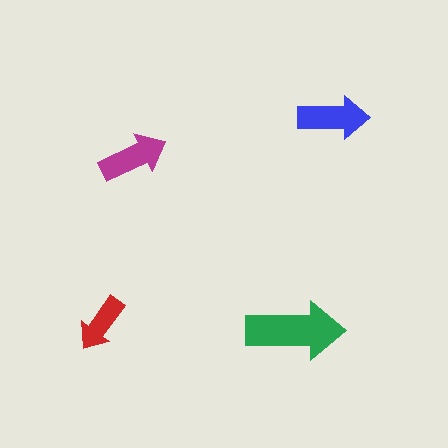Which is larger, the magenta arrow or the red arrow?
The magenta one.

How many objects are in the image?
There are 4 objects in the image.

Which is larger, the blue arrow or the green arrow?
The green one.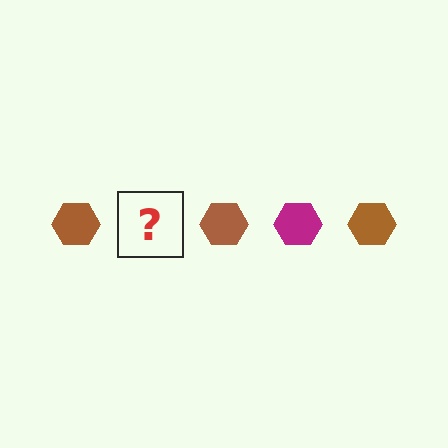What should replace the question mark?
The question mark should be replaced with a magenta hexagon.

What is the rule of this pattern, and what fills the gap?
The rule is that the pattern cycles through brown, magenta hexagons. The gap should be filled with a magenta hexagon.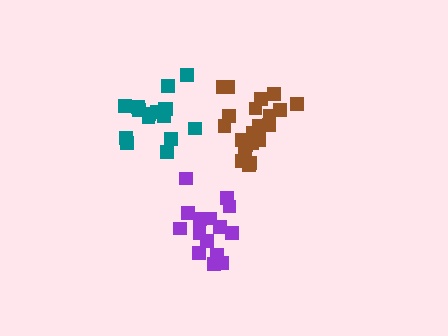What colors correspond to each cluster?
The clusters are colored: brown, purple, teal.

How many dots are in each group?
Group 1: 21 dots, Group 2: 15 dots, Group 3: 16 dots (52 total).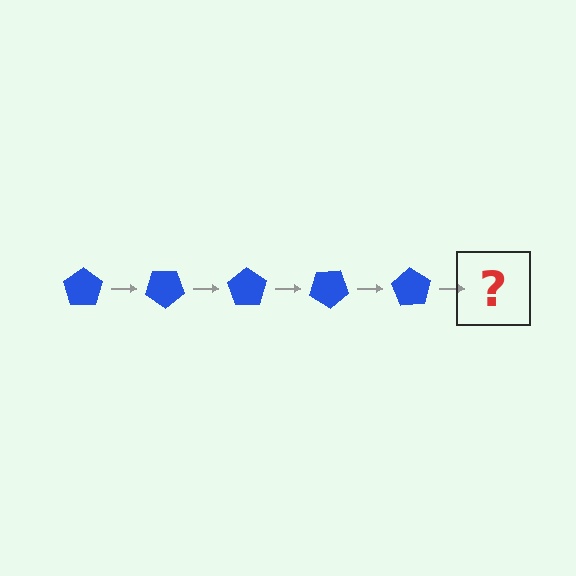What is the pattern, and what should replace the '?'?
The pattern is that the pentagon rotates 35 degrees each step. The '?' should be a blue pentagon rotated 175 degrees.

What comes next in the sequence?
The next element should be a blue pentagon rotated 175 degrees.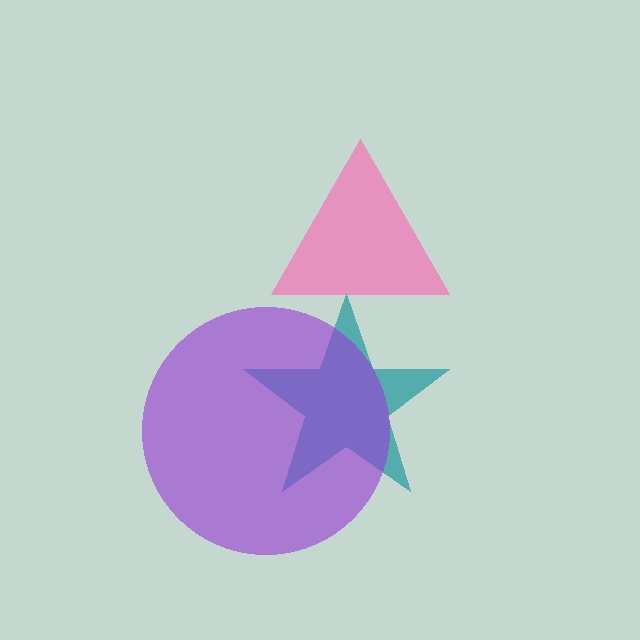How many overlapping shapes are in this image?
There are 3 overlapping shapes in the image.